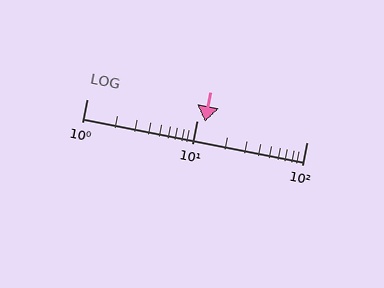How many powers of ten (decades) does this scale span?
The scale spans 2 decades, from 1 to 100.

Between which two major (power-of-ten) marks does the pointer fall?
The pointer is between 10 and 100.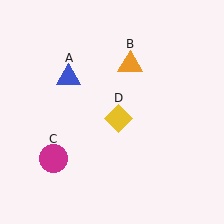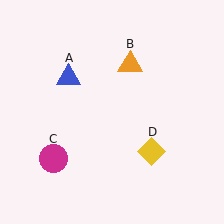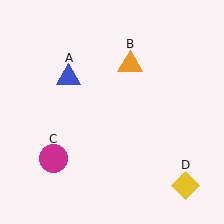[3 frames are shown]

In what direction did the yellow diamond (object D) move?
The yellow diamond (object D) moved down and to the right.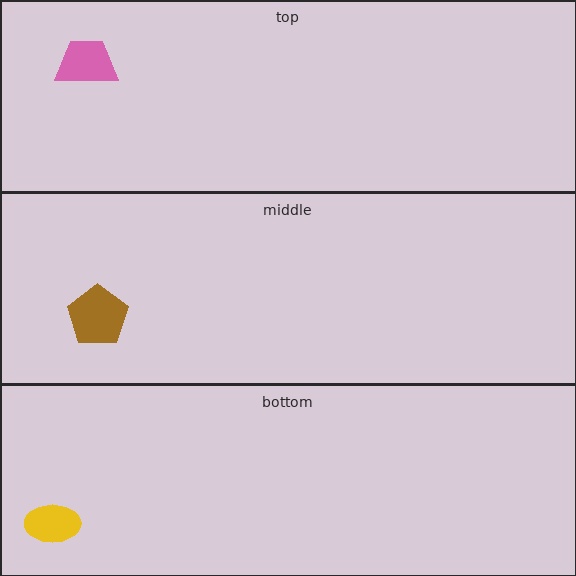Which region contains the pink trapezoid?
The top region.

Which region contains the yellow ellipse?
The bottom region.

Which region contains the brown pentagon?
The middle region.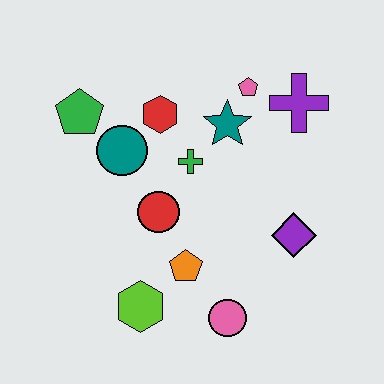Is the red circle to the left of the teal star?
Yes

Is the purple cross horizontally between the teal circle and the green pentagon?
No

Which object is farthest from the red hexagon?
The pink circle is farthest from the red hexagon.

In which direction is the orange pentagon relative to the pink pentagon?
The orange pentagon is below the pink pentagon.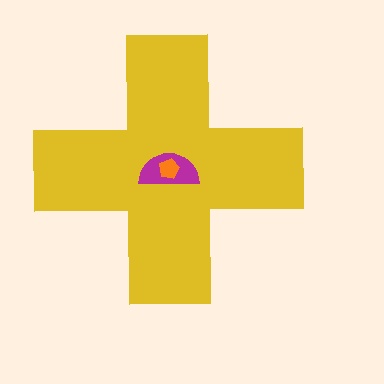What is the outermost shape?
The yellow cross.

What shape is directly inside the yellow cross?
The magenta semicircle.